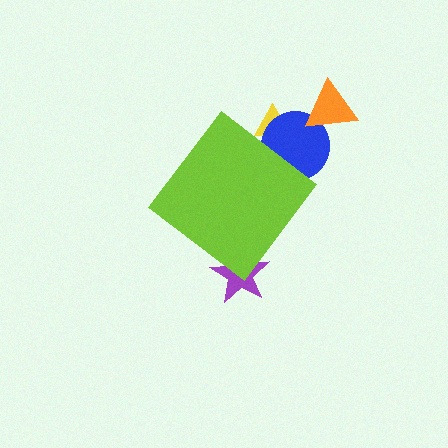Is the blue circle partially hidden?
Yes, the blue circle is partially hidden behind the lime diamond.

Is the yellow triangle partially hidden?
Yes, the yellow triangle is partially hidden behind the lime diamond.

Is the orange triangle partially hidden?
No, the orange triangle is fully visible.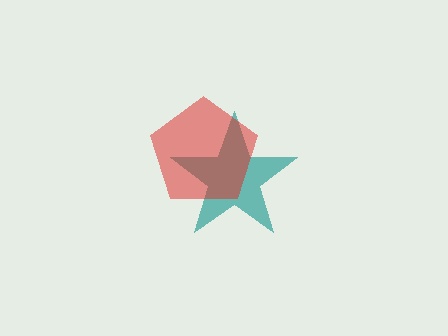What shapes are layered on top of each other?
The layered shapes are: a teal star, a red pentagon.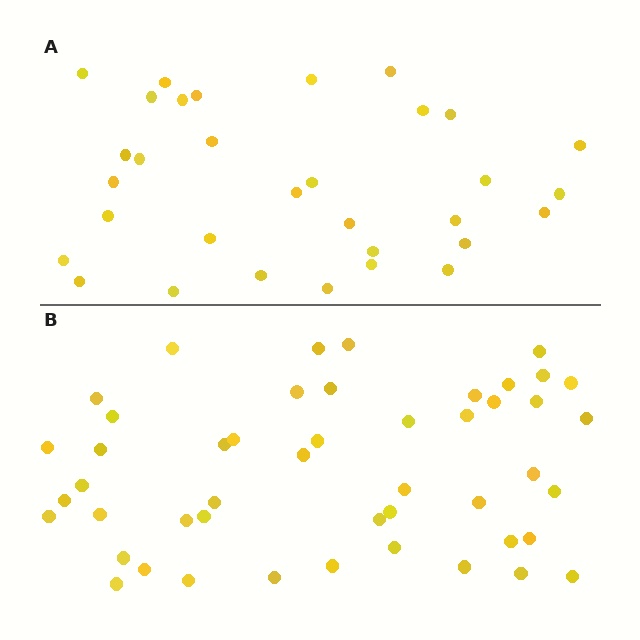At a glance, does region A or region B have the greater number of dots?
Region B (the bottom region) has more dots.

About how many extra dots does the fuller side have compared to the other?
Region B has approximately 15 more dots than region A.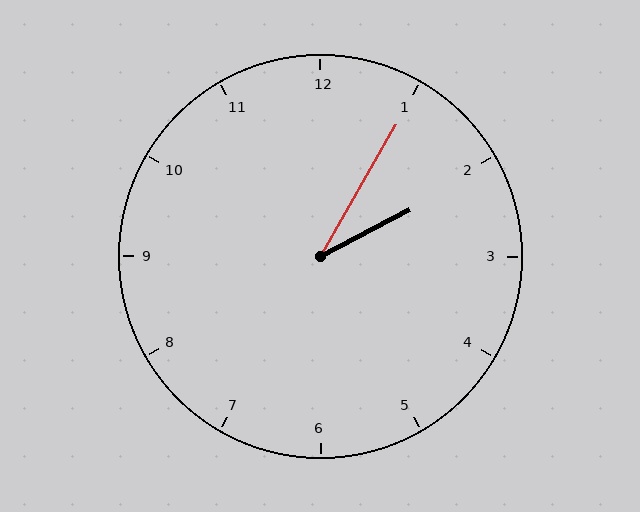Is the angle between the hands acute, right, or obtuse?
It is acute.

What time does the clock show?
2:05.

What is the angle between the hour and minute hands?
Approximately 32 degrees.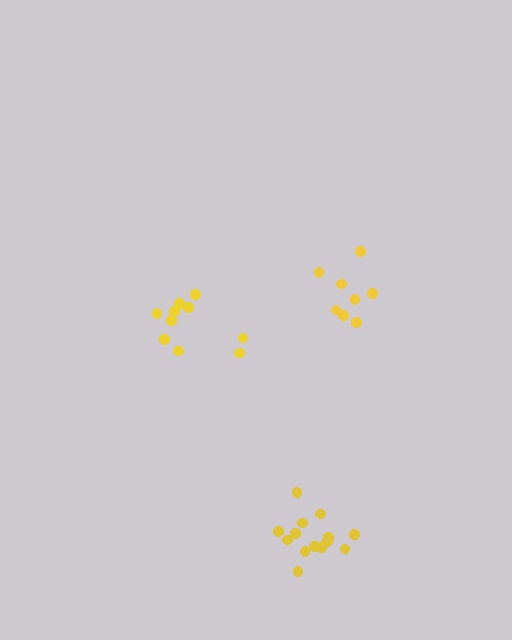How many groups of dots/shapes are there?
There are 3 groups.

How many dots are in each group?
Group 1: 9 dots, Group 2: 15 dots, Group 3: 10 dots (34 total).